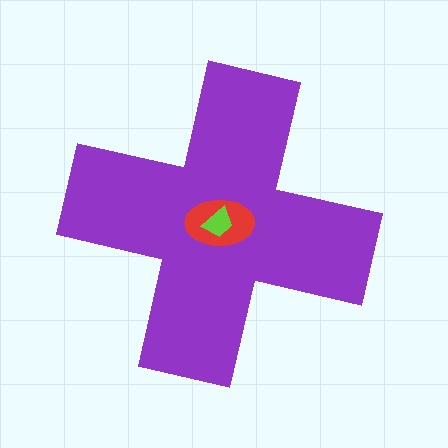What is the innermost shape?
The lime trapezoid.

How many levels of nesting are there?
3.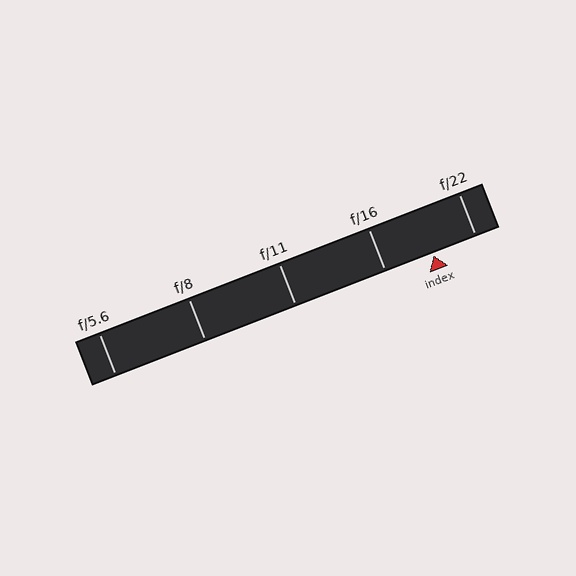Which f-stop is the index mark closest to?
The index mark is closest to f/22.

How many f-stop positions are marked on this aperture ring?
There are 5 f-stop positions marked.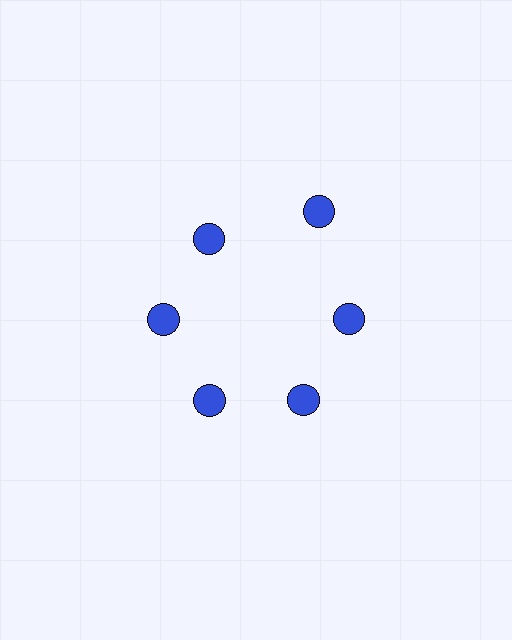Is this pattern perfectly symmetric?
No. The 6 blue circles are arranged in a ring, but one element near the 1 o'clock position is pushed outward from the center, breaking the 6-fold rotational symmetry.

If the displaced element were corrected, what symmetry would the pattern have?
It would have 6-fold rotational symmetry — the pattern would map onto itself every 60 degrees.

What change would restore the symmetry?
The symmetry would be restored by moving it inward, back onto the ring so that all 6 circles sit at equal angles and equal distance from the center.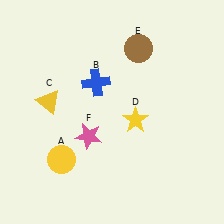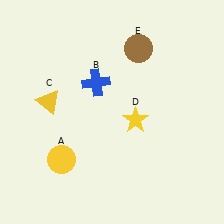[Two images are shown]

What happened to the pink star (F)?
The pink star (F) was removed in Image 2. It was in the bottom-left area of Image 1.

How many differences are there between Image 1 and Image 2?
There is 1 difference between the two images.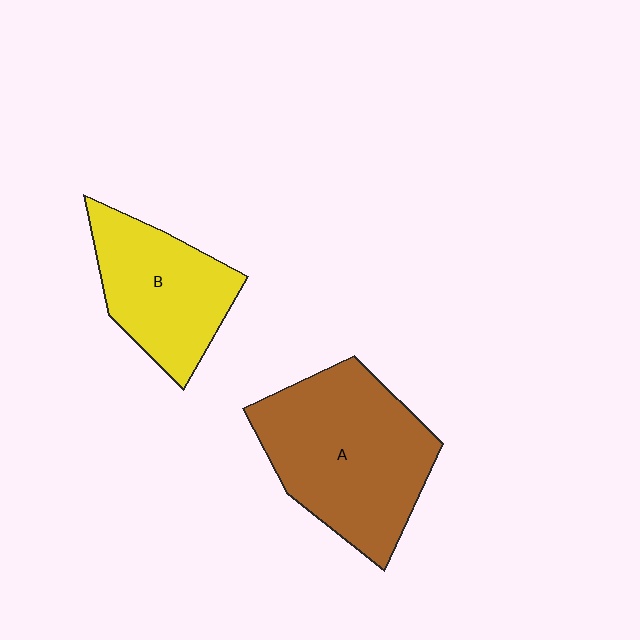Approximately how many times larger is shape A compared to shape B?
Approximately 1.5 times.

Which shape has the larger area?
Shape A (brown).